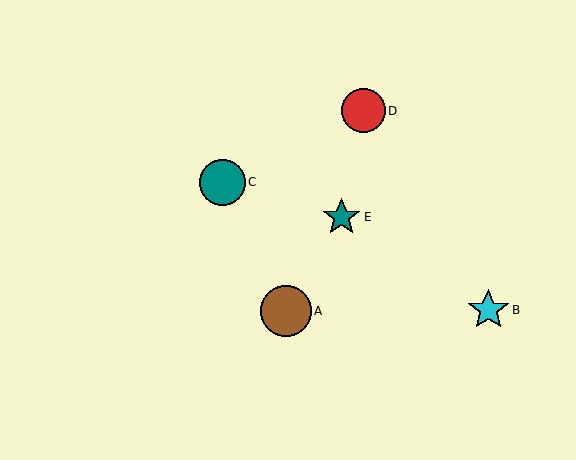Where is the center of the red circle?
The center of the red circle is at (363, 111).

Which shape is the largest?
The brown circle (labeled A) is the largest.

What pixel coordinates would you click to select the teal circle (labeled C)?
Click at (222, 182) to select the teal circle C.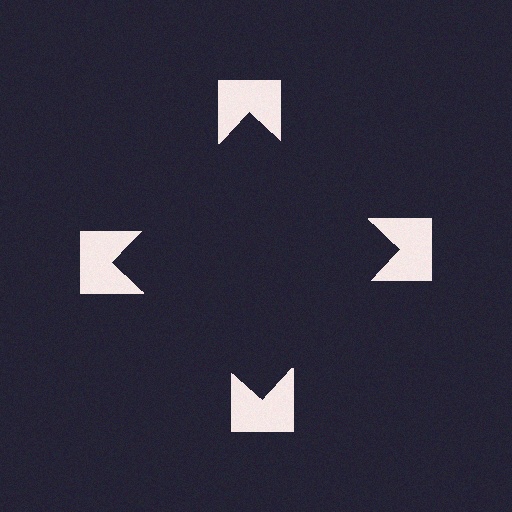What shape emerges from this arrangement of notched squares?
An illusory square — its edges are inferred from the aligned wedge cuts in the notched squares, not physically drawn.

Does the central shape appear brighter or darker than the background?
It typically appears slightly darker than the background, even though no actual brightness change is drawn.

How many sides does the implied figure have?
4 sides.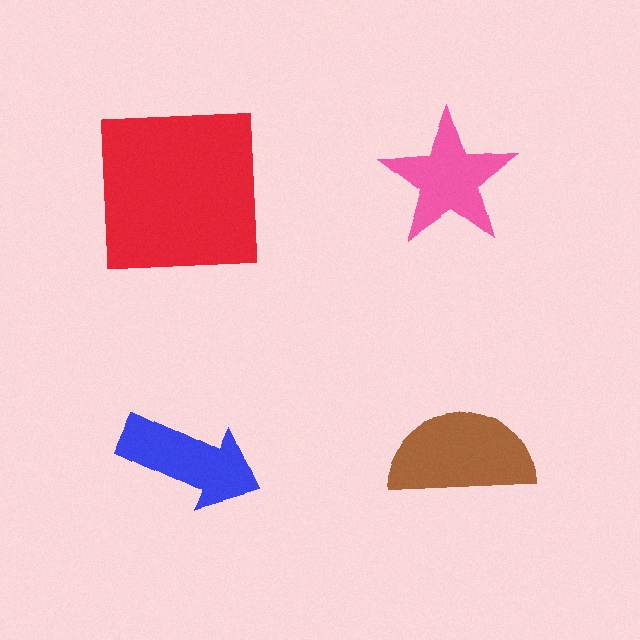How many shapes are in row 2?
2 shapes.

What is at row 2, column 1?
A blue arrow.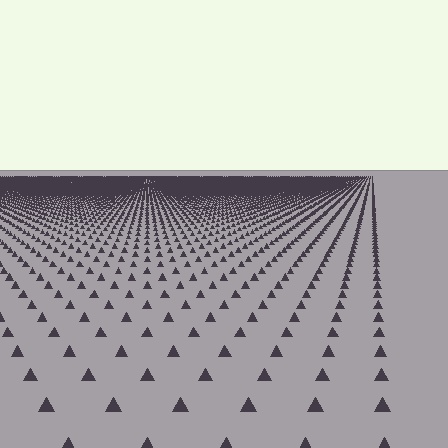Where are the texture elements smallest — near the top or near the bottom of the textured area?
Near the top.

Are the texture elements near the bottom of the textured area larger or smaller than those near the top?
Larger. Near the bottom, elements are closer to the viewer and appear at a bigger on-screen size.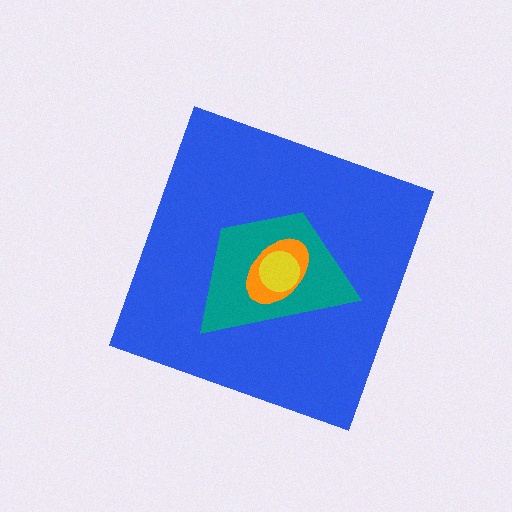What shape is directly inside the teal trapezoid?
The orange ellipse.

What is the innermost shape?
The yellow circle.